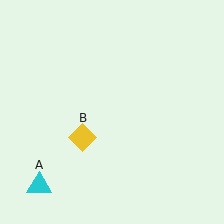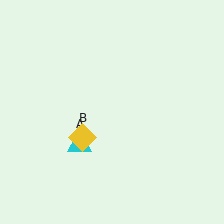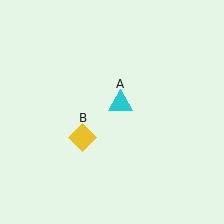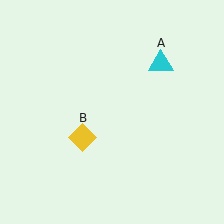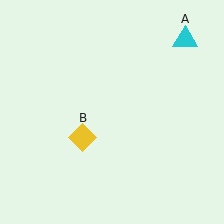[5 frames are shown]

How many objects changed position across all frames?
1 object changed position: cyan triangle (object A).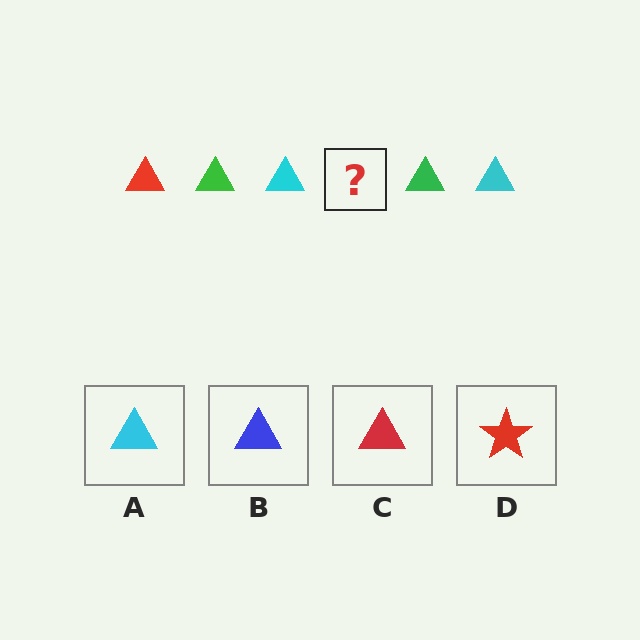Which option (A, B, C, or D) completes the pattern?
C.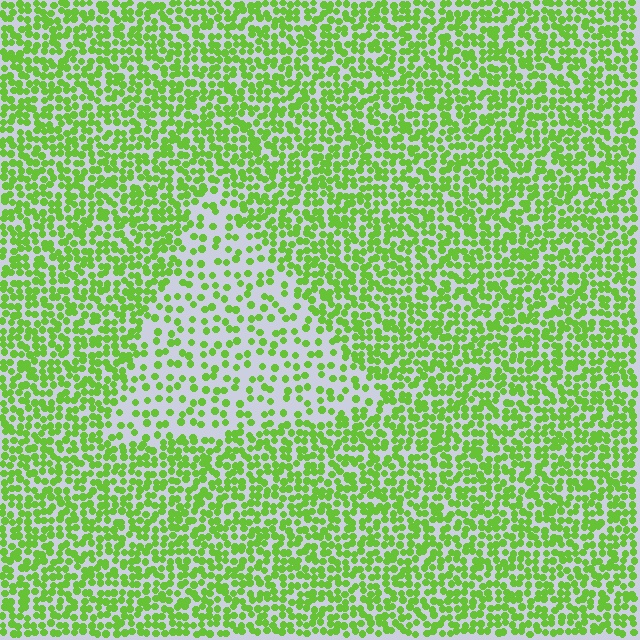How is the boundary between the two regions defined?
The boundary is defined by a change in element density (approximately 2.1x ratio). All elements are the same color, size, and shape.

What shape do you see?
I see a triangle.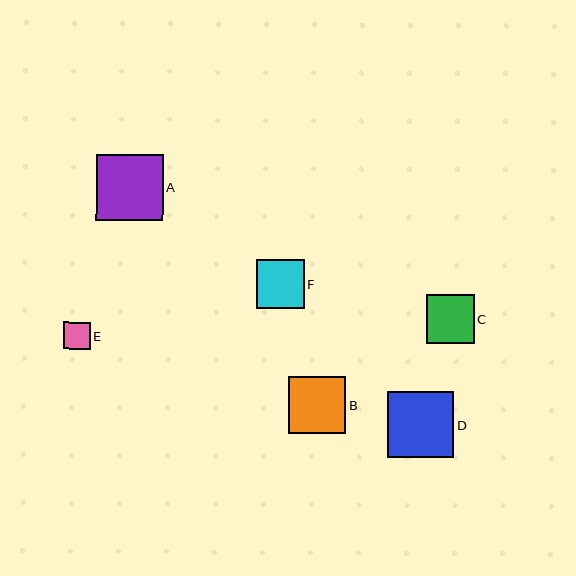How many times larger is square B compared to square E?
Square B is approximately 2.2 times the size of square E.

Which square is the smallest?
Square E is the smallest with a size of approximately 26 pixels.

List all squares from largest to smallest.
From largest to smallest: A, D, B, C, F, E.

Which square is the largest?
Square A is the largest with a size of approximately 67 pixels.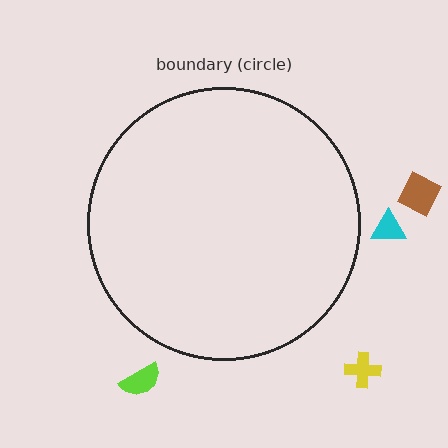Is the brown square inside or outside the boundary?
Outside.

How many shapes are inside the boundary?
0 inside, 4 outside.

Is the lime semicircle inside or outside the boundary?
Outside.